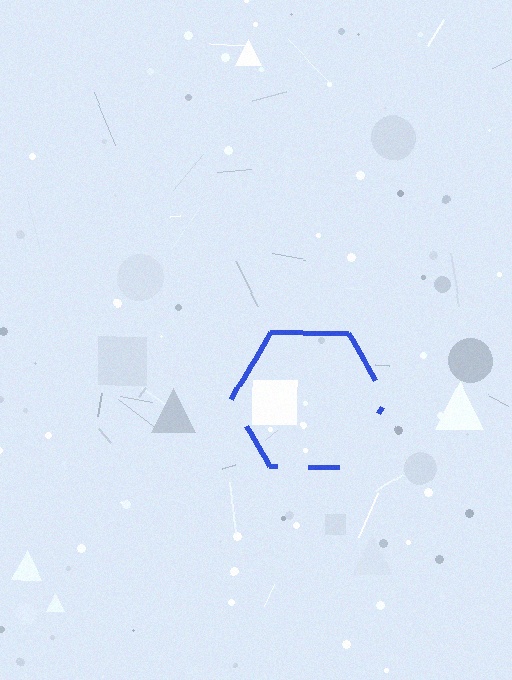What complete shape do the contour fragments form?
The contour fragments form a hexagon.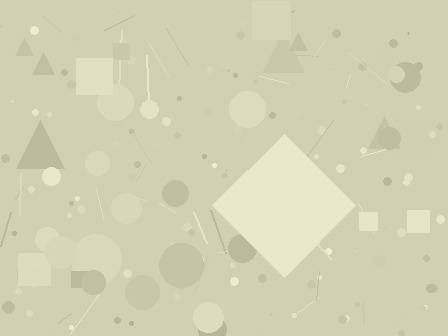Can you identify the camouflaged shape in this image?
The camouflaged shape is a diamond.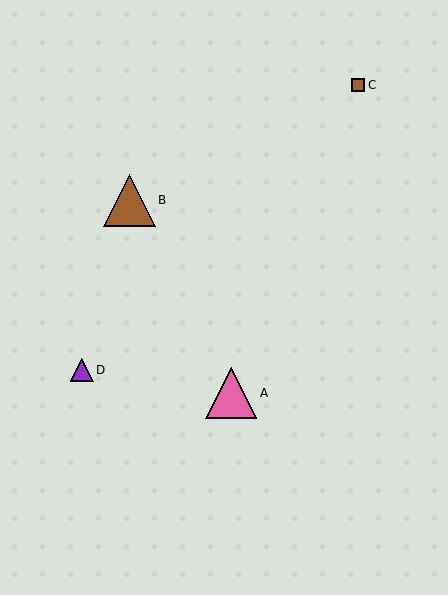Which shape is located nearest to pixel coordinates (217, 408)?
The pink triangle (labeled A) at (231, 393) is nearest to that location.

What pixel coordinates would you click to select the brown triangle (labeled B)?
Click at (129, 200) to select the brown triangle B.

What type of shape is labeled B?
Shape B is a brown triangle.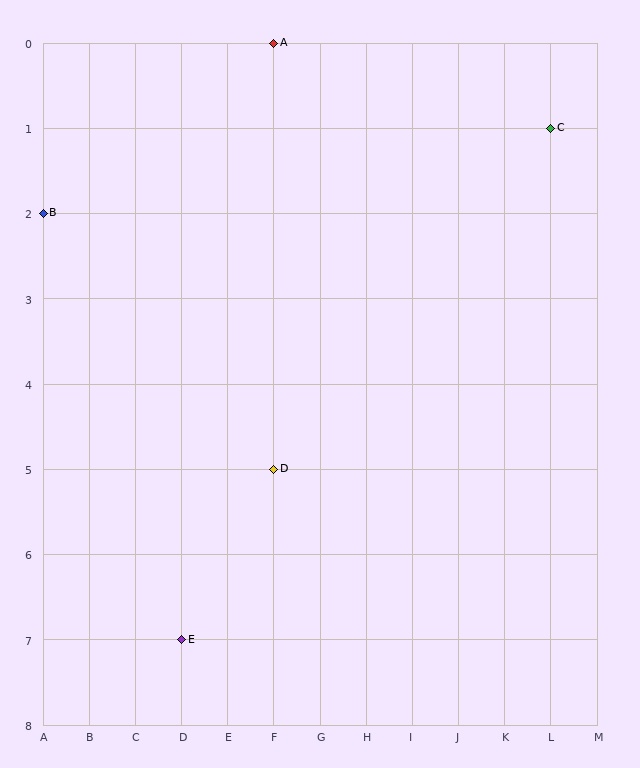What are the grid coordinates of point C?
Point C is at grid coordinates (L, 1).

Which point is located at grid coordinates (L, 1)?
Point C is at (L, 1).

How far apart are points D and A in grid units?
Points D and A are 5 rows apart.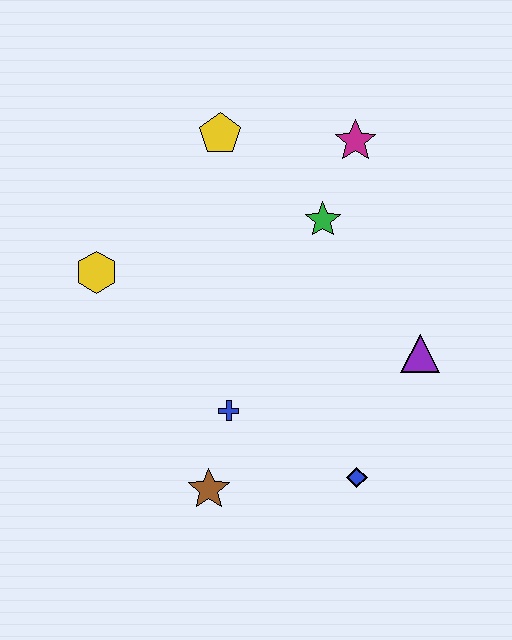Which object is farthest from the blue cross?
The magenta star is farthest from the blue cross.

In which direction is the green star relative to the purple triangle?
The green star is above the purple triangle.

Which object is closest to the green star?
The magenta star is closest to the green star.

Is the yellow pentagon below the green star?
No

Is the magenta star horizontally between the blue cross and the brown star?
No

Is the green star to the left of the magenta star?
Yes